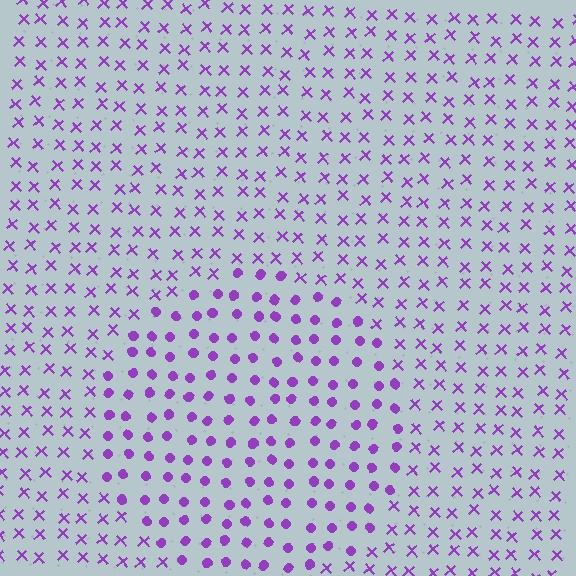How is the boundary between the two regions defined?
The boundary is defined by a change in element shape: circles inside vs. X marks outside. All elements share the same color and spacing.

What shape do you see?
I see a circle.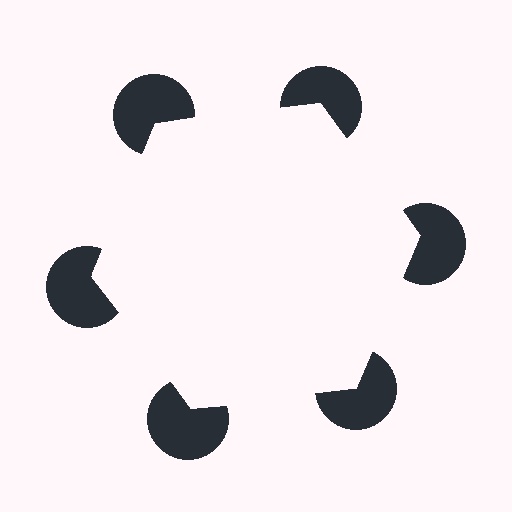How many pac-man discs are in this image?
There are 6 — one at each vertex of the illusory hexagon.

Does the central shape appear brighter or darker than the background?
It typically appears slightly brighter than the background, even though no actual brightness change is drawn.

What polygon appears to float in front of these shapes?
An illusory hexagon — its edges are inferred from the aligned wedge cuts in the pac-man discs, not physically drawn.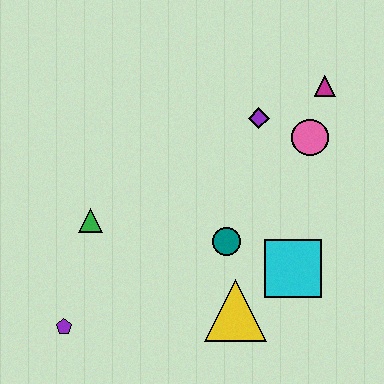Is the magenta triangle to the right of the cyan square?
Yes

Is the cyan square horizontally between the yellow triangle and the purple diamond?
No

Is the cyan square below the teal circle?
Yes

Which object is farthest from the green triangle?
The magenta triangle is farthest from the green triangle.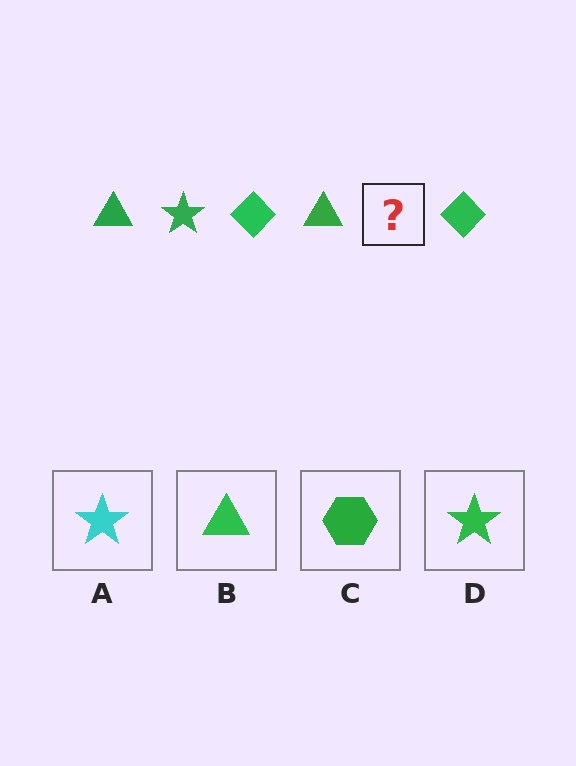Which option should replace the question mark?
Option D.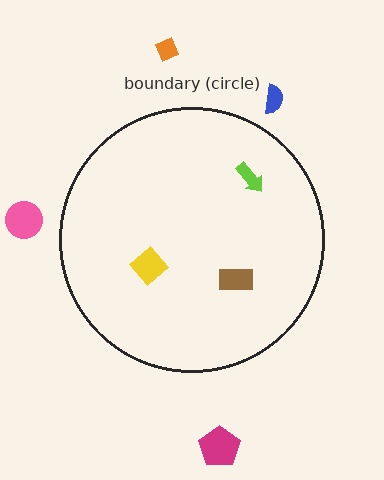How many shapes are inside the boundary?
3 inside, 4 outside.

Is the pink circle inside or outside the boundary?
Outside.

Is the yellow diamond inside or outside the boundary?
Inside.